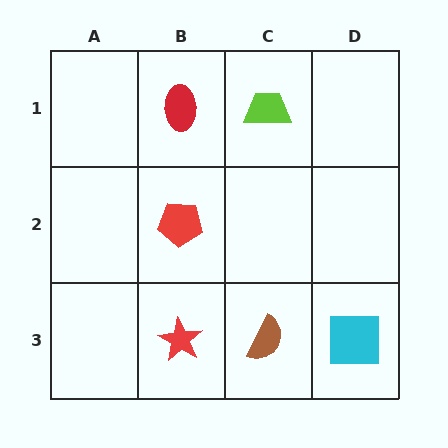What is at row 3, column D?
A cyan square.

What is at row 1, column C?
A lime trapezoid.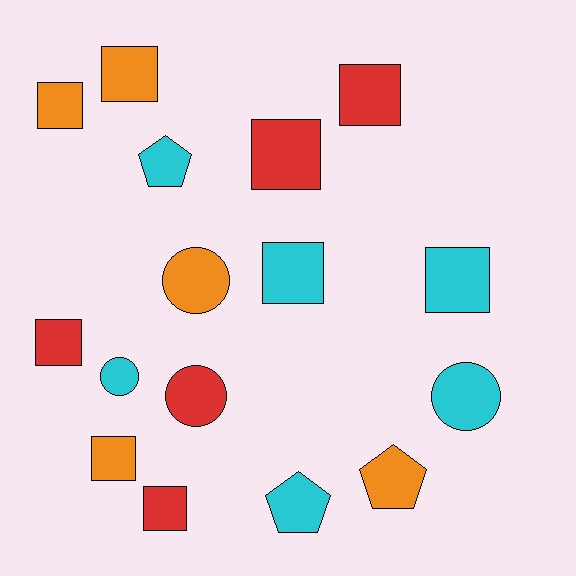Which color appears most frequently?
Cyan, with 6 objects.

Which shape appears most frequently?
Square, with 9 objects.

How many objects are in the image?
There are 16 objects.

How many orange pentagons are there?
There is 1 orange pentagon.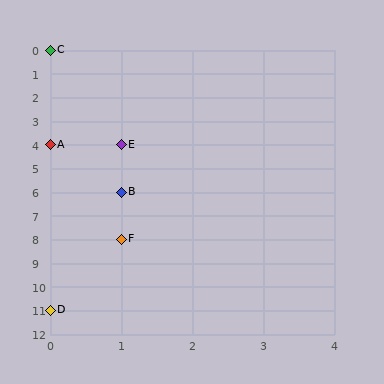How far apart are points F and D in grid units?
Points F and D are 1 column and 3 rows apart (about 3.2 grid units diagonally).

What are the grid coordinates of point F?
Point F is at grid coordinates (1, 8).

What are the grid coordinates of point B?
Point B is at grid coordinates (1, 6).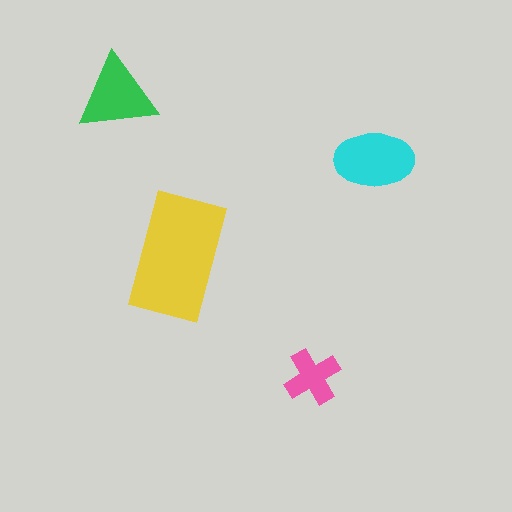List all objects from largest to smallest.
The yellow rectangle, the cyan ellipse, the green triangle, the pink cross.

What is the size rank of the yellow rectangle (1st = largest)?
1st.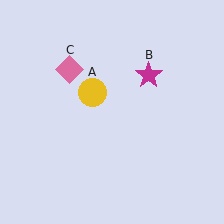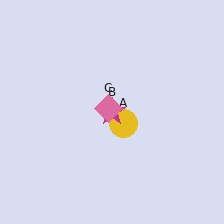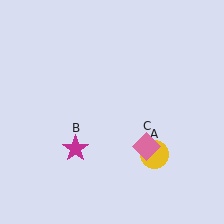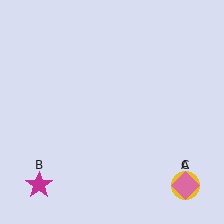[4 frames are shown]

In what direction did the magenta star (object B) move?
The magenta star (object B) moved down and to the left.